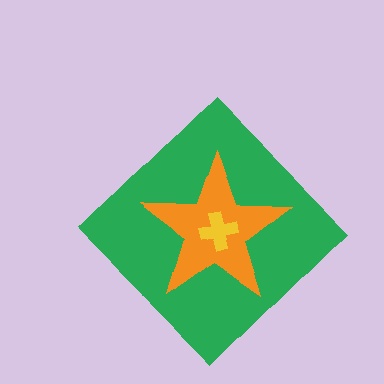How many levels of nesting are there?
3.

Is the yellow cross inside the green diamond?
Yes.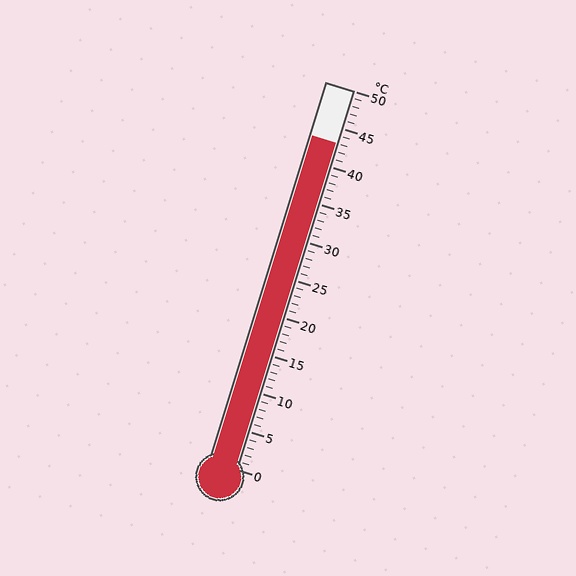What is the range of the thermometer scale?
The thermometer scale ranges from 0°C to 50°C.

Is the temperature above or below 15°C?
The temperature is above 15°C.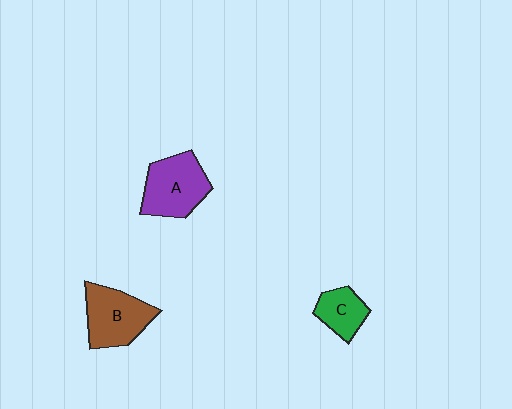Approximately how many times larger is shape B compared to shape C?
Approximately 1.7 times.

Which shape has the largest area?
Shape A (purple).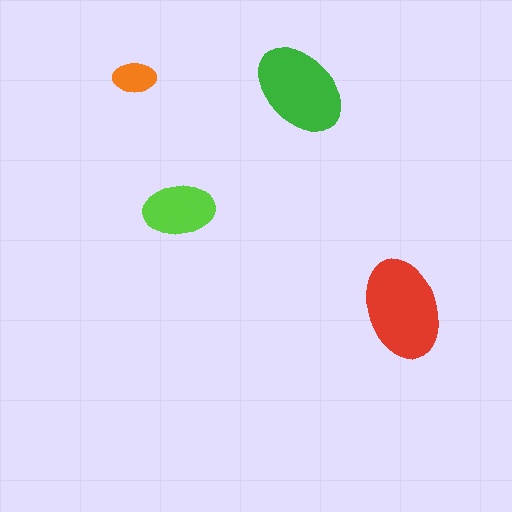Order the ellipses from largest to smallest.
the red one, the green one, the lime one, the orange one.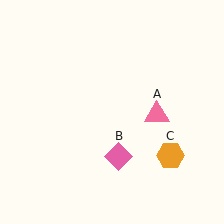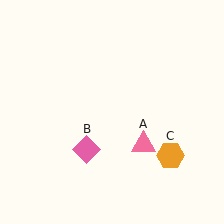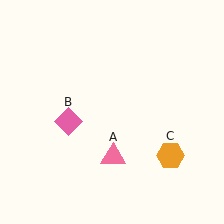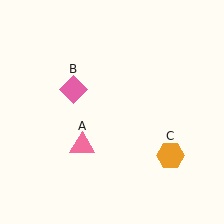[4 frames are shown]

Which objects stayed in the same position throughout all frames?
Orange hexagon (object C) remained stationary.